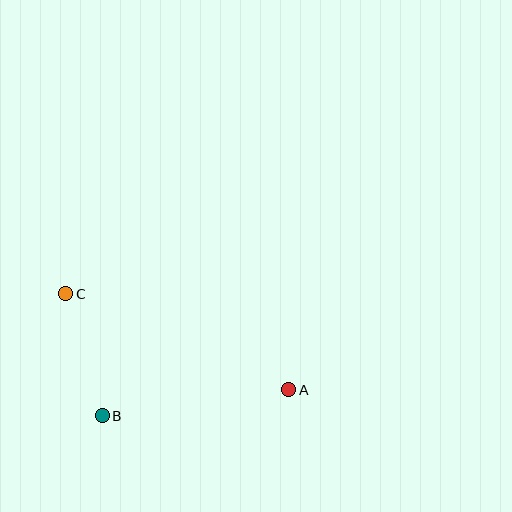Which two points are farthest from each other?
Points A and C are farthest from each other.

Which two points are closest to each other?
Points B and C are closest to each other.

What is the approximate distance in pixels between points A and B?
The distance between A and B is approximately 188 pixels.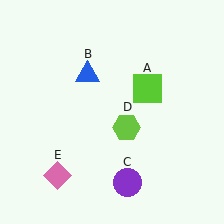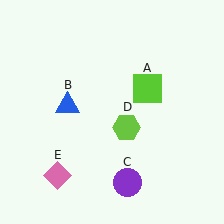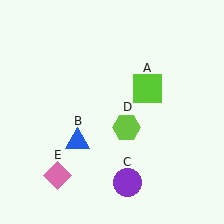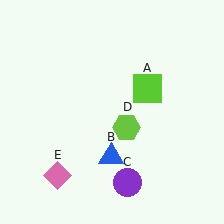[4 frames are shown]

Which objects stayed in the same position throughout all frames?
Lime square (object A) and purple circle (object C) and lime hexagon (object D) and pink diamond (object E) remained stationary.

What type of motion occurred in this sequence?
The blue triangle (object B) rotated counterclockwise around the center of the scene.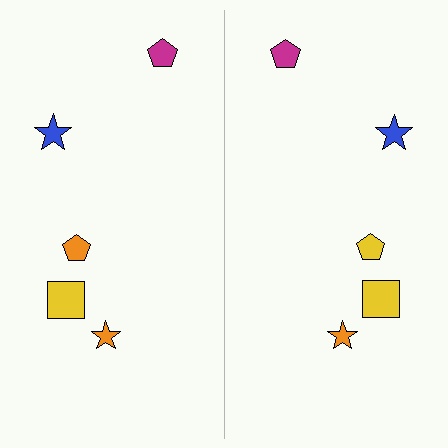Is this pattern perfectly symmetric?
No, the pattern is not perfectly symmetric. The yellow pentagon on the right side breaks the symmetry — its mirror counterpart is orange.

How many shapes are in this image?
There are 10 shapes in this image.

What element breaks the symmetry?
The yellow pentagon on the right side breaks the symmetry — its mirror counterpart is orange.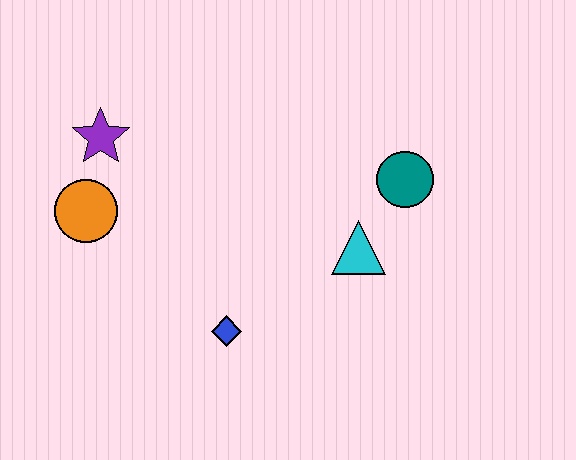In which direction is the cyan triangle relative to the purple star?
The cyan triangle is to the right of the purple star.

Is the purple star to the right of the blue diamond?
No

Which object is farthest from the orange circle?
The teal circle is farthest from the orange circle.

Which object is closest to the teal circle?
The cyan triangle is closest to the teal circle.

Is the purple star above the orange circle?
Yes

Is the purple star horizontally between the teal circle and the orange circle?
Yes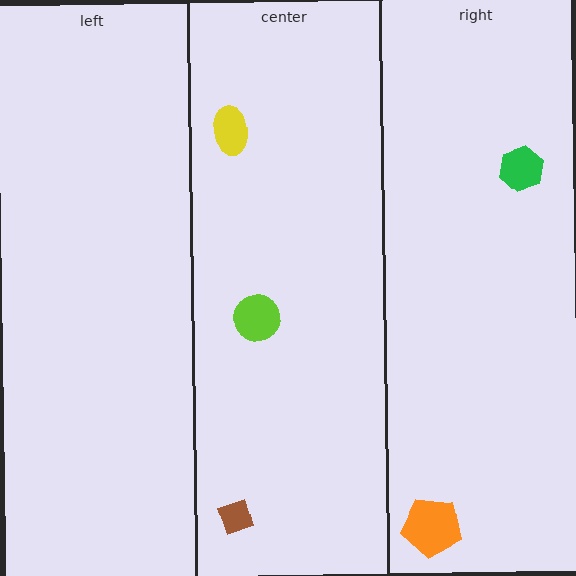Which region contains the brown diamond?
The center region.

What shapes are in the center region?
The yellow ellipse, the lime circle, the brown diamond.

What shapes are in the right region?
The green hexagon, the orange pentagon.